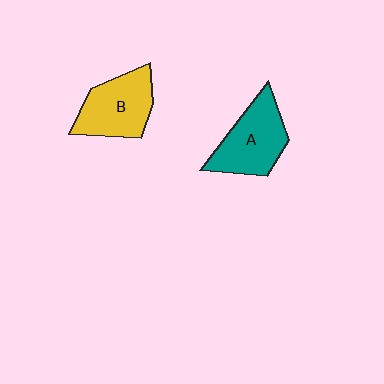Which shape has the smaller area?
Shape B (yellow).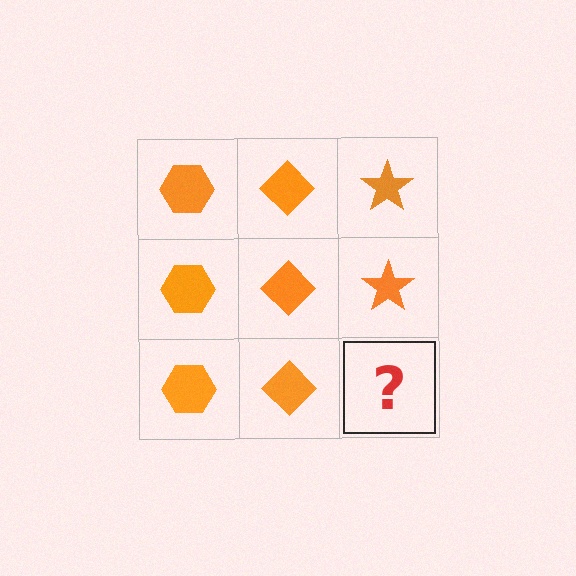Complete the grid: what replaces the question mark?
The question mark should be replaced with an orange star.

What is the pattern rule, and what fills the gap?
The rule is that each column has a consistent shape. The gap should be filled with an orange star.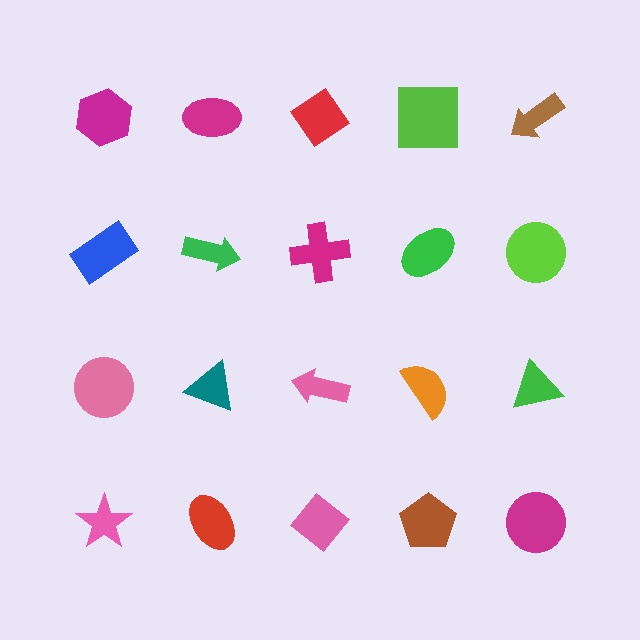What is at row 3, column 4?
An orange semicircle.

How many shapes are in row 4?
5 shapes.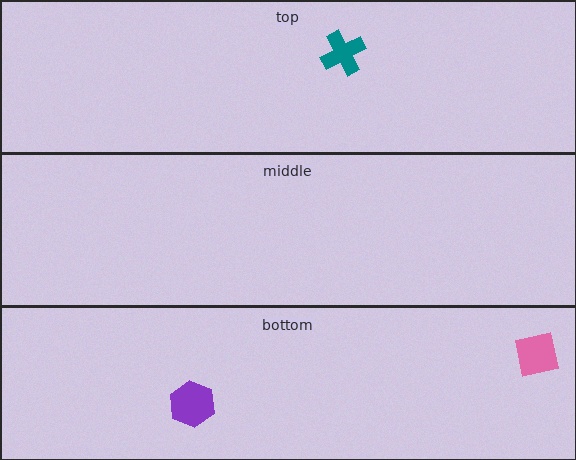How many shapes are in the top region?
1.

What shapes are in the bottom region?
The pink square, the purple hexagon.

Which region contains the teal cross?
The top region.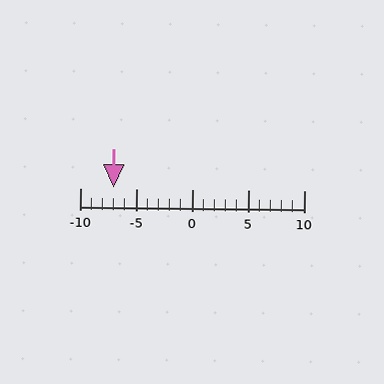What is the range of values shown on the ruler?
The ruler shows values from -10 to 10.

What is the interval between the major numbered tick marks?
The major tick marks are spaced 5 units apart.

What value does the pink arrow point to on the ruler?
The pink arrow points to approximately -7.